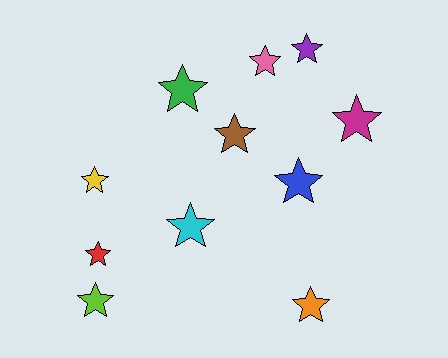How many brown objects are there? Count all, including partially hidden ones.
There is 1 brown object.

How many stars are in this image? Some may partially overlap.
There are 11 stars.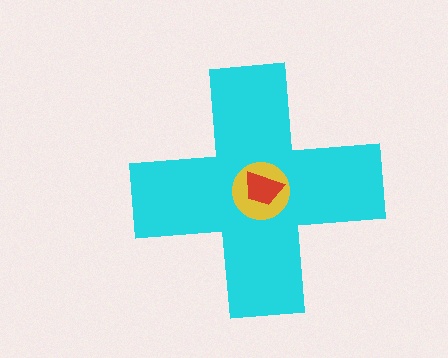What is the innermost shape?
The red trapezoid.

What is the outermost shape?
The cyan cross.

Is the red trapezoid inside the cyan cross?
Yes.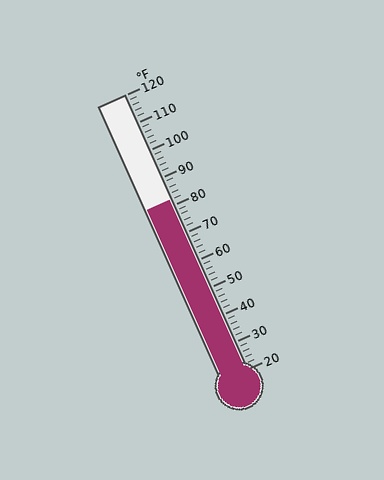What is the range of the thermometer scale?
The thermometer scale ranges from 20°F to 120°F.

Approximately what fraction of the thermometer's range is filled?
The thermometer is filled to approximately 60% of its range.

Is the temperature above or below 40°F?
The temperature is above 40°F.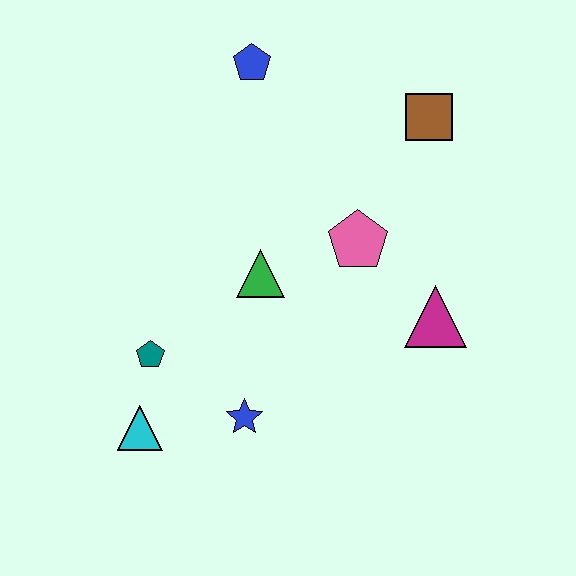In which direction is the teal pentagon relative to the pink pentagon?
The teal pentagon is to the left of the pink pentagon.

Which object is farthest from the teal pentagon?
The brown square is farthest from the teal pentagon.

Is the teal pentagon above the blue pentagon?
No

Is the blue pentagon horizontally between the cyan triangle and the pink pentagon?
Yes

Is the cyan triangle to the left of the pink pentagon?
Yes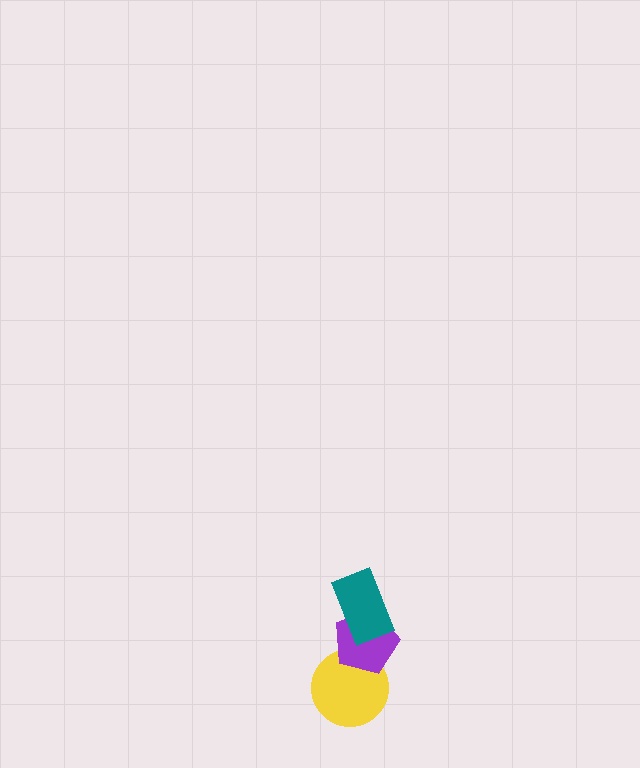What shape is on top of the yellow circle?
The purple pentagon is on top of the yellow circle.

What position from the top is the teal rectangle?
The teal rectangle is 1st from the top.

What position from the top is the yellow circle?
The yellow circle is 3rd from the top.